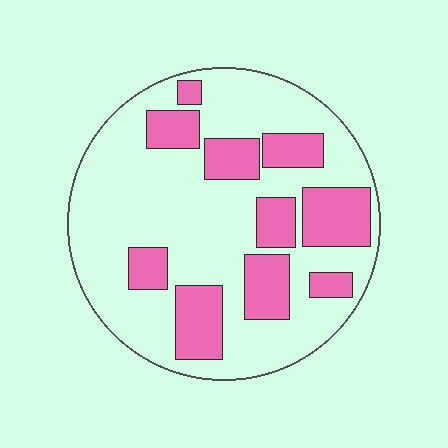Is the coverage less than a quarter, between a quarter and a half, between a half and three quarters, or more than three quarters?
Between a quarter and a half.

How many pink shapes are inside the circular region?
10.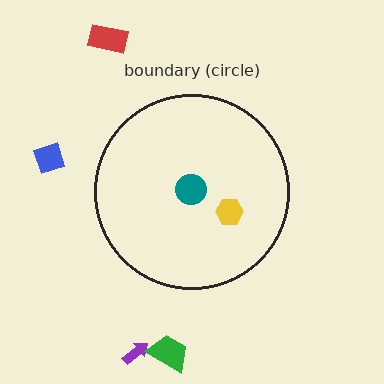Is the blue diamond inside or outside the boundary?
Outside.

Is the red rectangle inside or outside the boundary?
Outside.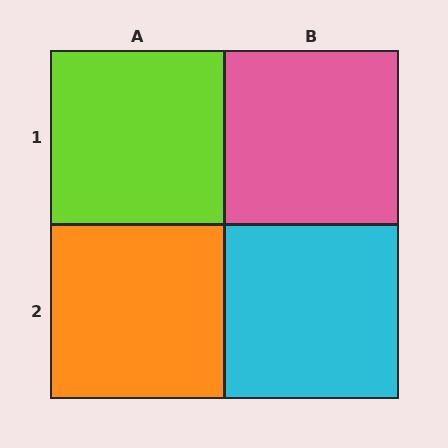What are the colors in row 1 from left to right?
Lime, pink.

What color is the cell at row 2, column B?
Cyan.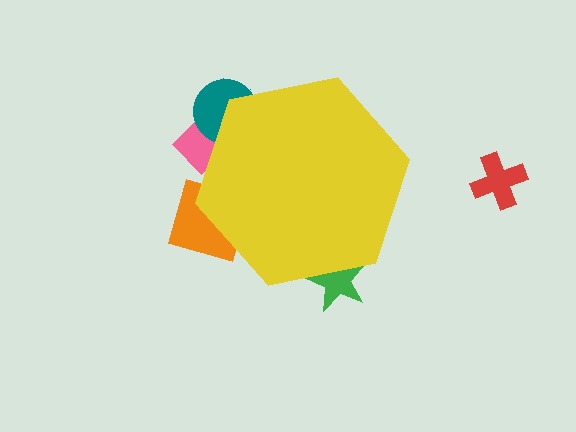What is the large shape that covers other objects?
A yellow hexagon.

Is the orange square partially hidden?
Yes, the orange square is partially hidden behind the yellow hexagon.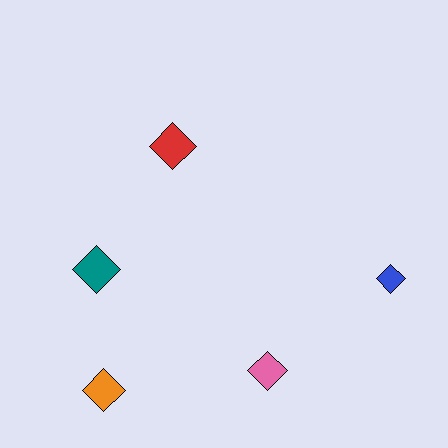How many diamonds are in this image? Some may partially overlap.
There are 5 diamonds.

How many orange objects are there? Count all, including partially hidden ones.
There is 1 orange object.